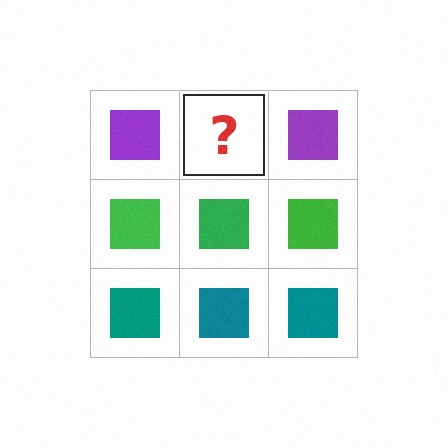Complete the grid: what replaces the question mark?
The question mark should be replaced with a purple square.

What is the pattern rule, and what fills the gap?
The rule is that each row has a consistent color. The gap should be filled with a purple square.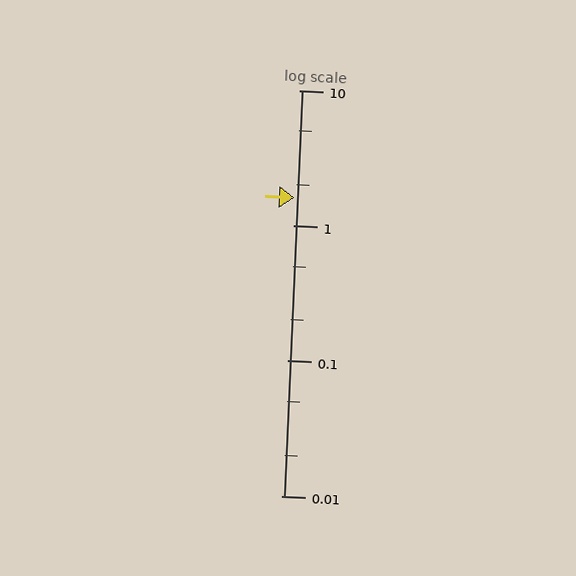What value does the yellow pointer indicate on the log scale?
The pointer indicates approximately 1.6.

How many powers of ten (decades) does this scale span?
The scale spans 3 decades, from 0.01 to 10.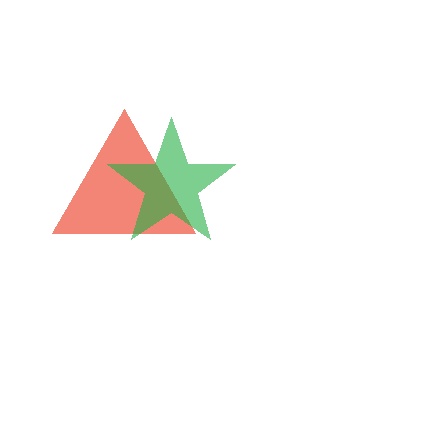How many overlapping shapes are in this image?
There are 2 overlapping shapes in the image.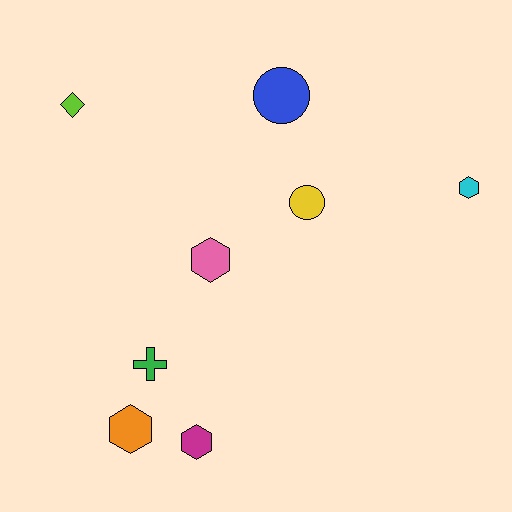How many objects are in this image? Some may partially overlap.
There are 8 objects.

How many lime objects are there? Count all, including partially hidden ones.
There is 1 lime object.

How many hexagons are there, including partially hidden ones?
There are 4 hexagons.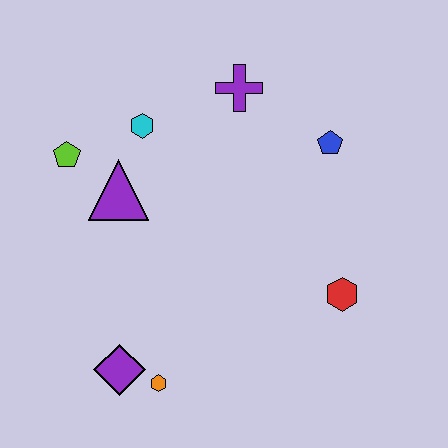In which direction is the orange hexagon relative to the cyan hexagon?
The orange hexagon is below the cyan hexagon.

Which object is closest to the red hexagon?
The blue pentagon is closest to the red hexagon.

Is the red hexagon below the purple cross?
Yes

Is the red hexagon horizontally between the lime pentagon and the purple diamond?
No